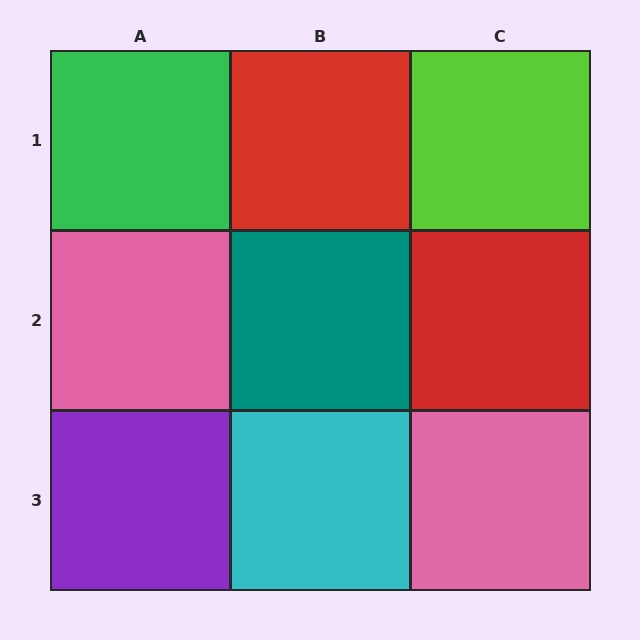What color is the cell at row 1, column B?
Red.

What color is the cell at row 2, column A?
Pink.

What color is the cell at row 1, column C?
Lime.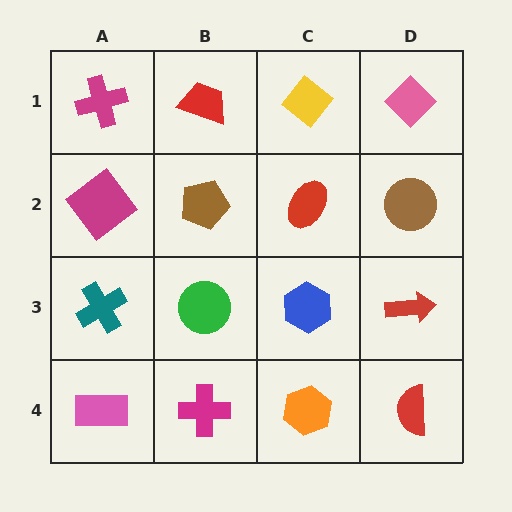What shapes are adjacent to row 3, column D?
A brown circle (row 2, column D), a red semicircle (row 4, column D), a blue hexagon (row 3, column C).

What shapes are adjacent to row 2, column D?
A pink diamond (row 1, column D), a red arrow (row 3, column D), a red ellipse (row 2, column C).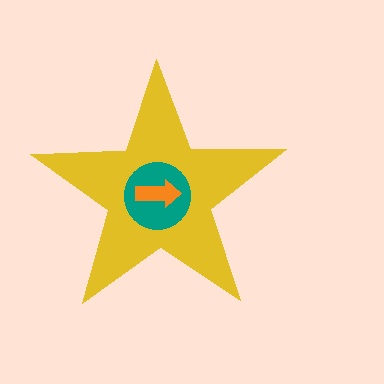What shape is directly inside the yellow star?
The teal circle.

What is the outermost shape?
The yellow star.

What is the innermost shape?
The orange arrow.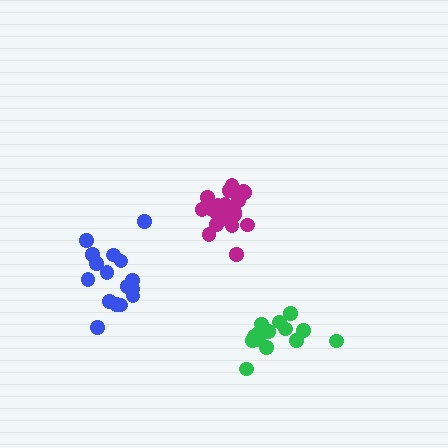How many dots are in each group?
Group 1: 21 dots, Group 2: 16 dots, Group 3: 15 dots (52 total).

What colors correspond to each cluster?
The clusters are colored: magenta, blue, green.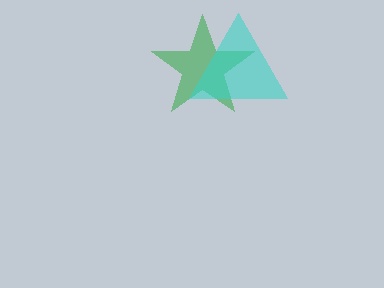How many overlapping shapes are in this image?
There are 2 overlapping shapes in the image.